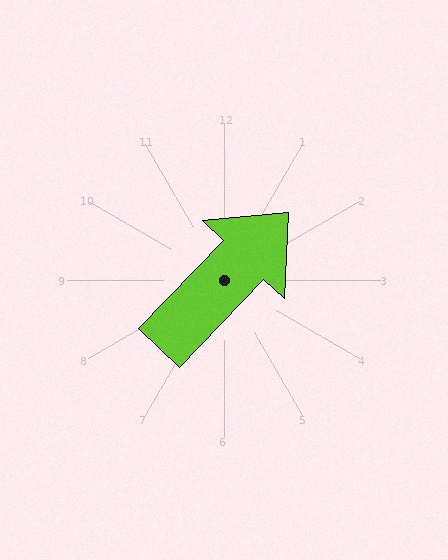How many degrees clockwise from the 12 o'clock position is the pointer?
Approximately 44 degrees.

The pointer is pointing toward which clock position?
Roughly 1 o'clock.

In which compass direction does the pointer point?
Northeast.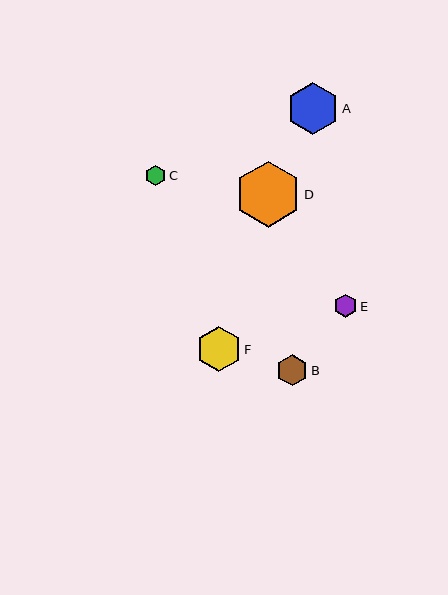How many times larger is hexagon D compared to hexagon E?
Hexagon D is approximately 2.8 times the size of hexagon E.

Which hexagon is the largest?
Hexagon D is the largest with a size of approximately 66 pixels.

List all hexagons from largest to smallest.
From largest to smallest: D, A, F, B, E, C.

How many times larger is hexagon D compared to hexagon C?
Hexagon D is approximately 3.3 times the size of hexagon C.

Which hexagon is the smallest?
Hexagon C is the smallest with a size of approximately 20 pixels.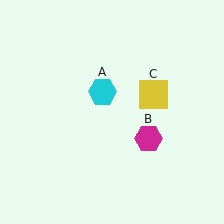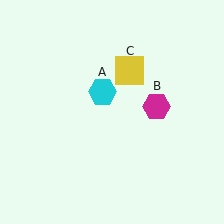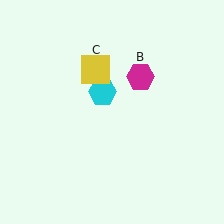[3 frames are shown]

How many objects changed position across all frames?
2 objects changed position: magenta hexagon (object B), yellow square (object C).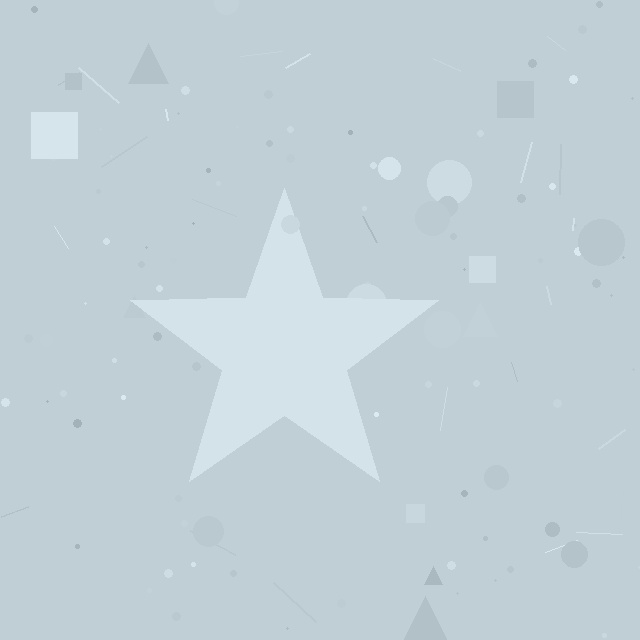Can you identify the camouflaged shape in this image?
The camouflaged shape is a star.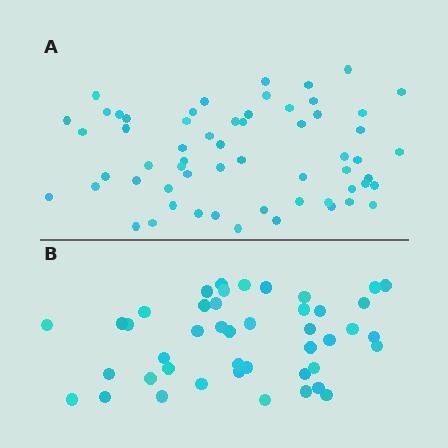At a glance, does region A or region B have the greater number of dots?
Region A (the top region) has more dots.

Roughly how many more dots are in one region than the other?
Region A has approximately 15 more dots than region B.